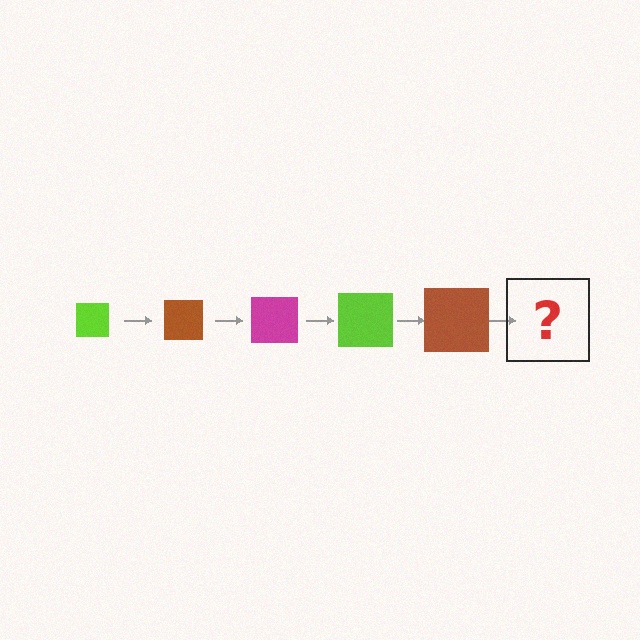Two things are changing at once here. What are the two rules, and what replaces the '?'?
The two rules are that the square grows larger each step and the color cycles through lime, brown, and magenta. The '?' should be a magenta square, larger than the previous one.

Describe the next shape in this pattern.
It should be a magenta square, larger than the previous one.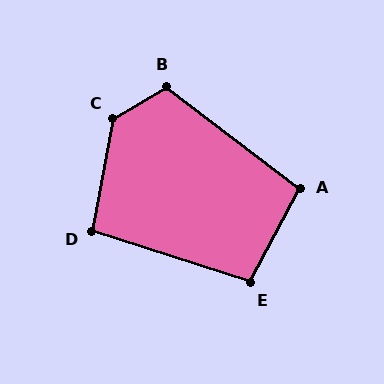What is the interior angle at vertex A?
Approximately 100 degrees (obtuse).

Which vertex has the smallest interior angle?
D, at approximately 97 degrees.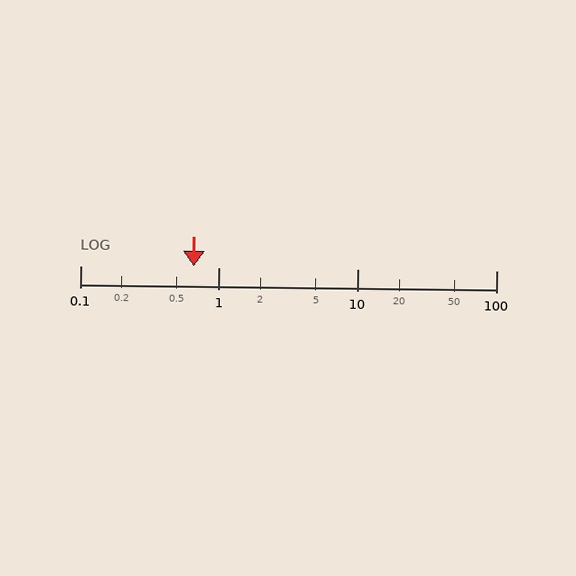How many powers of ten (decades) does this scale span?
The scale spans 3 decades, from 0.1 to 100.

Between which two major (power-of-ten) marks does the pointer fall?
The pointer is between 0.1 and 1.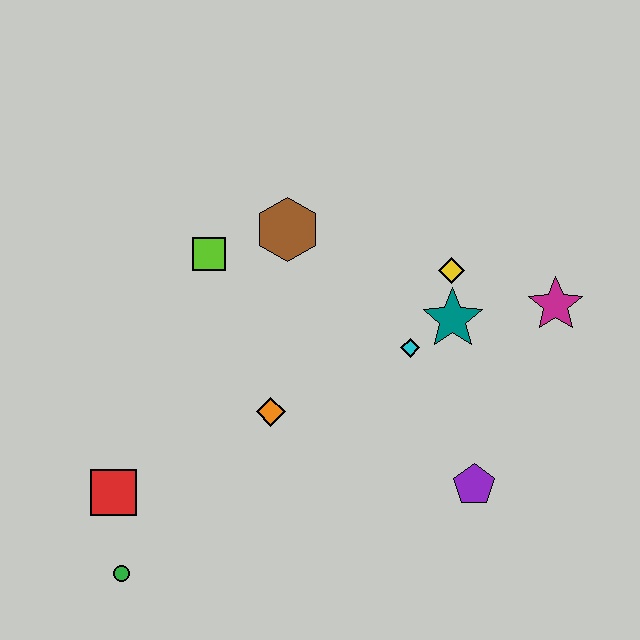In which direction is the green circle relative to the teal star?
The green circle is to the left of the teal star.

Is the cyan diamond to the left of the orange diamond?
No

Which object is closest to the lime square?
The brown hexagon is closest to the lime square.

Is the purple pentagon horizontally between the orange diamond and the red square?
No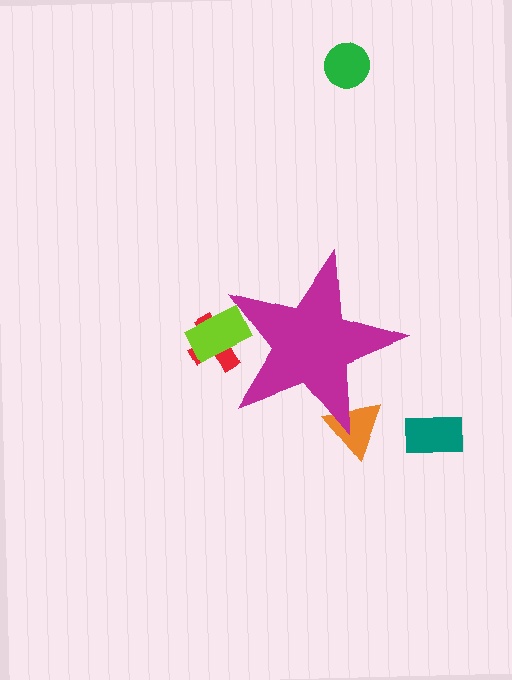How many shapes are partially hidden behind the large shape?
3 shapes are partially hidden.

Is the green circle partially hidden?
No, the green circle is fully visible.